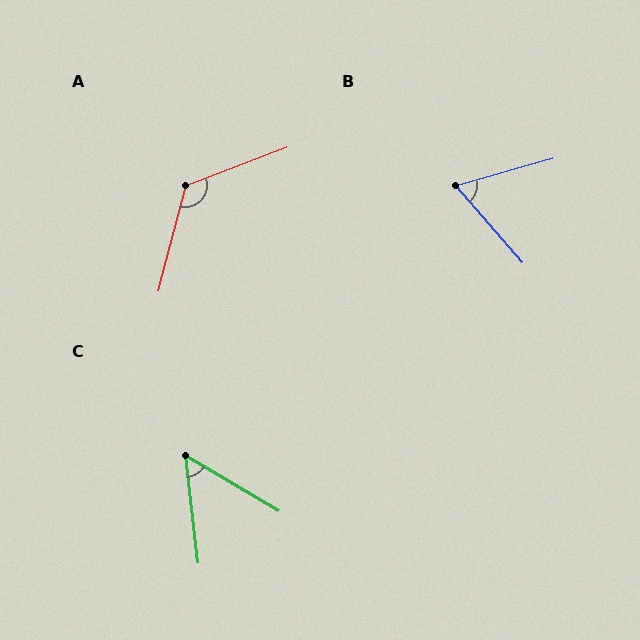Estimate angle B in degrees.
Approximately 65 degrees.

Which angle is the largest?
A, at approximately 125 degrees.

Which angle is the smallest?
C, at approximately 53 degrees.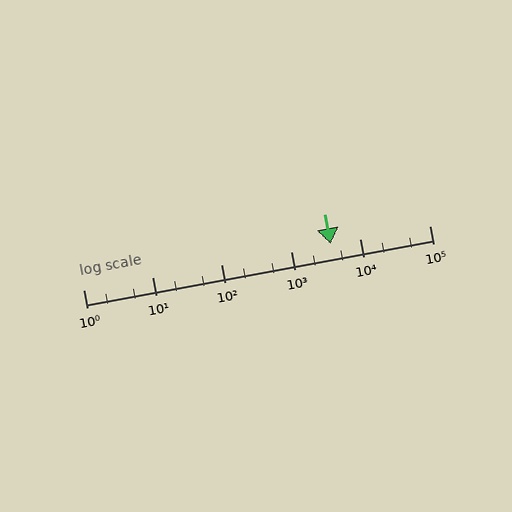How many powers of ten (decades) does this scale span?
The scale spans 5 decades, from 1 to 100000.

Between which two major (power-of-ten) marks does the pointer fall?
The pointer is between 1000 and 10000.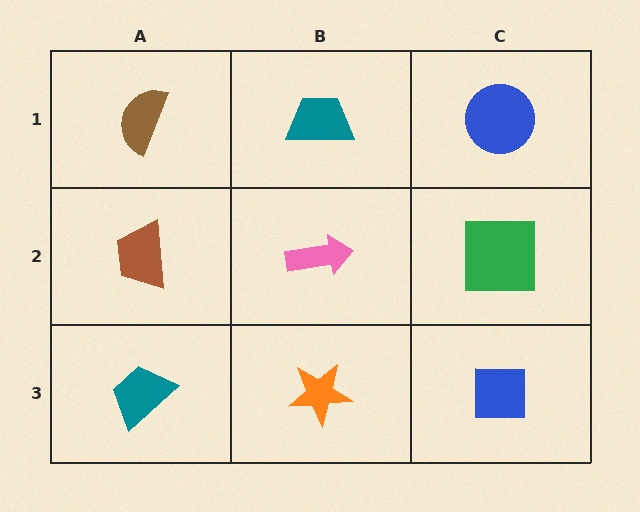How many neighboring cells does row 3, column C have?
2.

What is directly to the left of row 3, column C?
An orange star.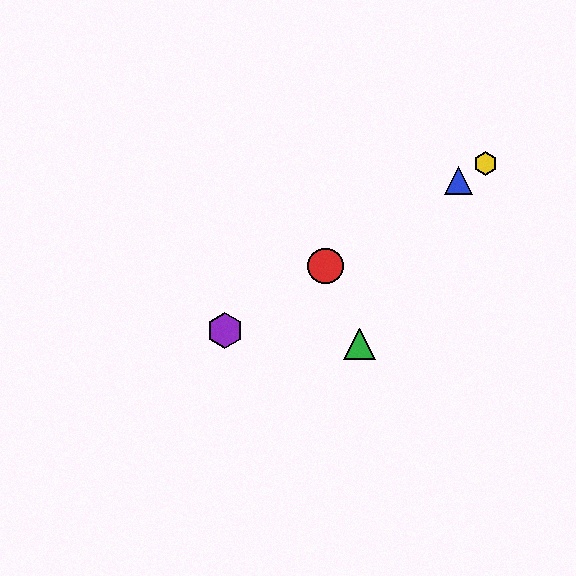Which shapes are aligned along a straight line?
The red circle, the blue triangle, the yellow hexagon, the purple hexagon are aligned along a straight line.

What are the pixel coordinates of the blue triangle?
The blue triangle is at (459, 181).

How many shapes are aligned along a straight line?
4 shapes (the red circle, the blue triangle, the yellow hexagon, the purple hexagon) are aligned along a straight line.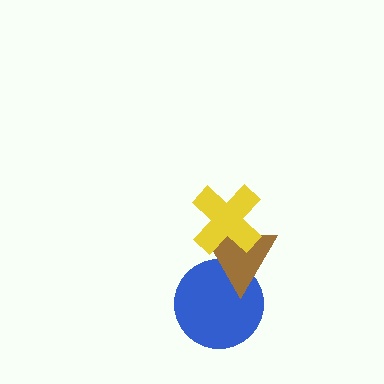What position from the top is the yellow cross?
The yellow cross is 1st from the top.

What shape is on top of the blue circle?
The brown triangle is on top of the blue circle.